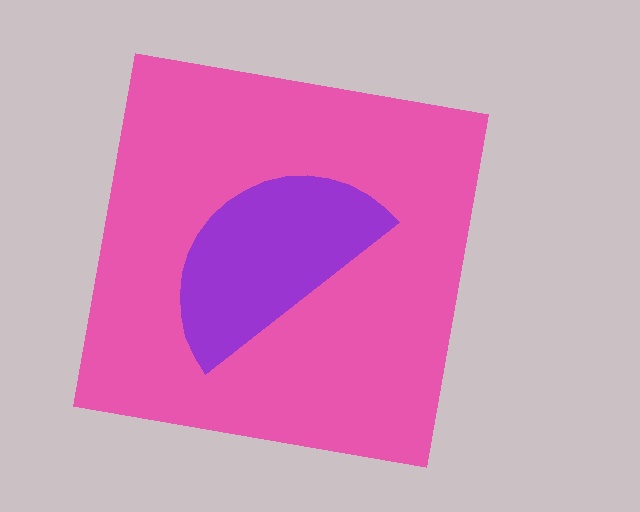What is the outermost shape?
The pink square.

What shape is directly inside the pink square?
The purple semicircle.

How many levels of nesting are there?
2.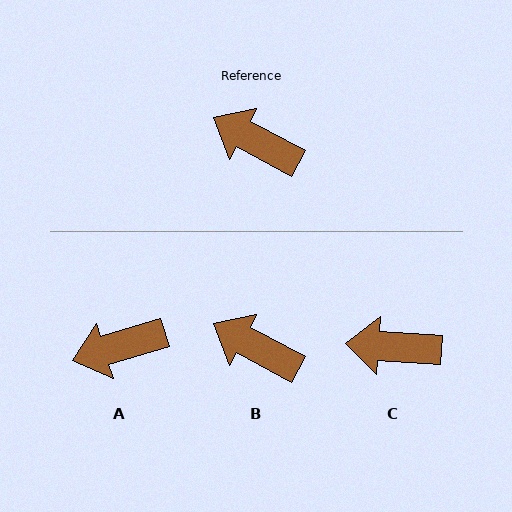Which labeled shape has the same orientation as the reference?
B.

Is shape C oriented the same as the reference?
No, it is off by about 24 degrees.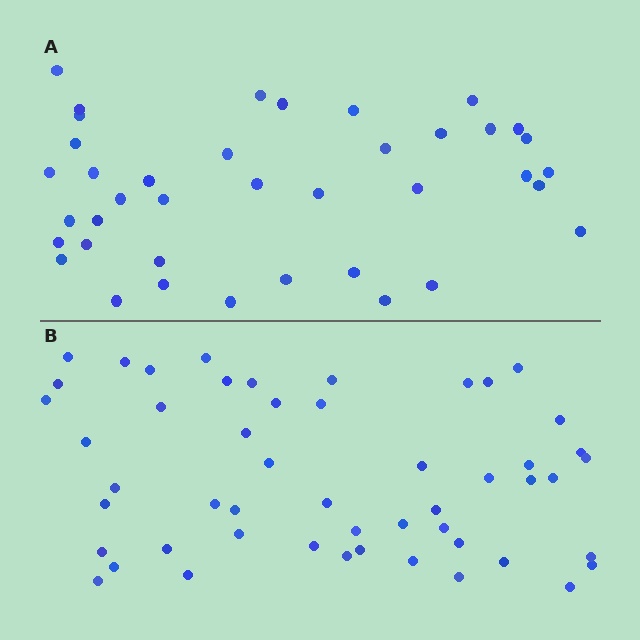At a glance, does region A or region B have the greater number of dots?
Region B (the bottom region) has more dots.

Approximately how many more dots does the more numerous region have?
Region B has roughly 12 or so more dots than region A.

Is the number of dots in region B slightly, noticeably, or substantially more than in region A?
Region B has noticeably more, but not dramatically so. The ratio is roughly 1.3 to 1.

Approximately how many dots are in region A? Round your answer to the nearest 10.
About 40 dots. (The exact count is 39, which rounds to 40.)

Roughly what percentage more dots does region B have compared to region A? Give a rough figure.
About 30% more.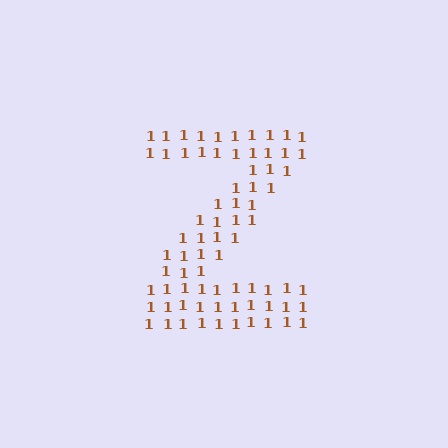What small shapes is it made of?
It is made of small digit 1's.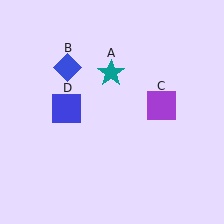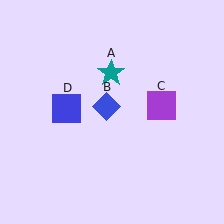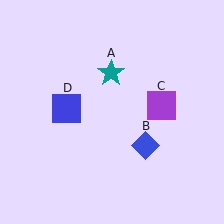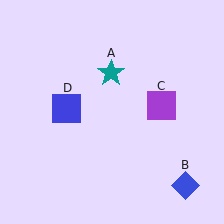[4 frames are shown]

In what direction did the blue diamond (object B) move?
The blue diamond (object B) moved down and to the right.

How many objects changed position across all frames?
1 object changed position: blue diamond (object B).